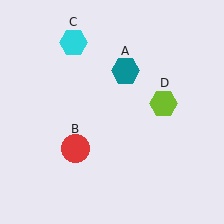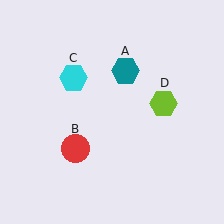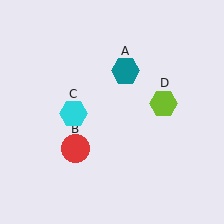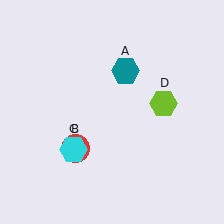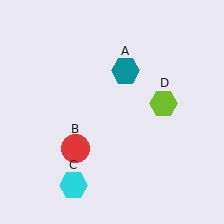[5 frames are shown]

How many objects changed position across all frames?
1 object changed position: cyan hexagon (object C).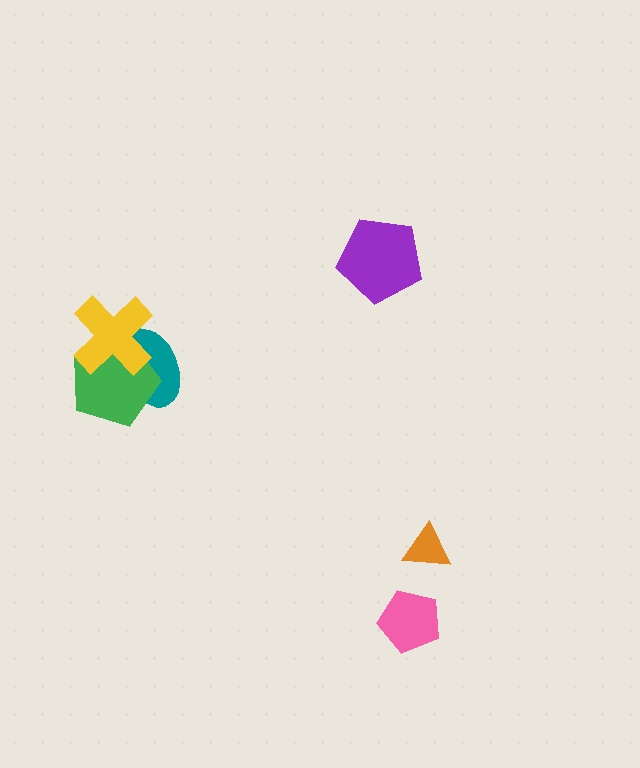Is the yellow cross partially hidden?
No, no other shape covers it.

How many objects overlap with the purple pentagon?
0 objects overlap with the purple pentagon.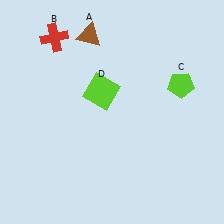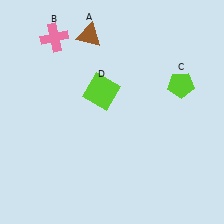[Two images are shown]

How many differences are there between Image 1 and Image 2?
There is 1 difference between the two images.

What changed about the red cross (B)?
In Image 1, B is red. In Image 2, it changed to pink.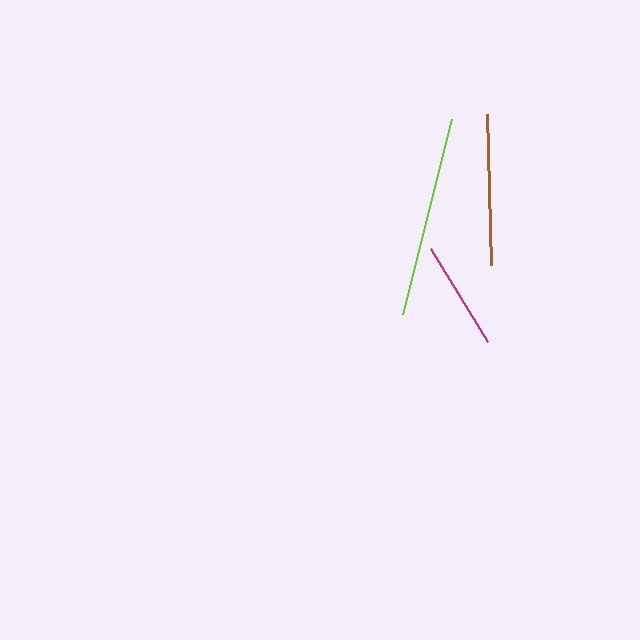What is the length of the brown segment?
The brown segment is approximately 152 pixels long.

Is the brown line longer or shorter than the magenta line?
The brown line is longer than the magenta line.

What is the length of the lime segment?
The lime segment is approximately 201 pixels long.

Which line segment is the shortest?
The magenta line is the shortest at approximately 110 pixels.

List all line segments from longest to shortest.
From longest to shortest: lime, brown, magenta.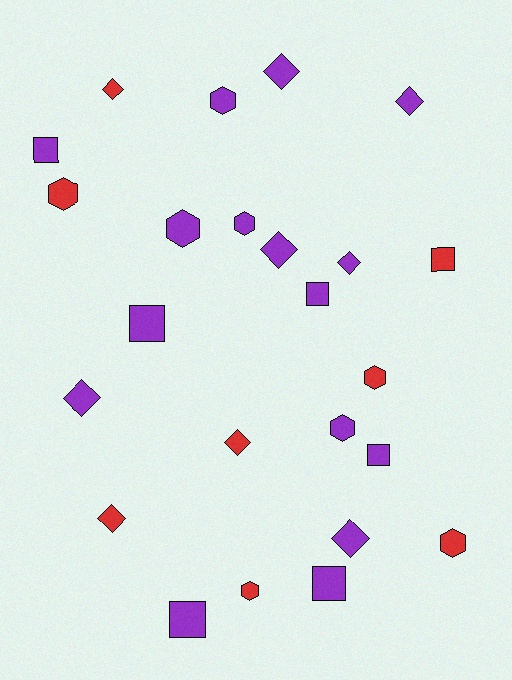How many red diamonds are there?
There are 3 red diamonds.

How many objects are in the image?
There are 24 objects.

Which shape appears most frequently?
Diamond, with 9 objects.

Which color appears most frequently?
Purple, with 16 objects.